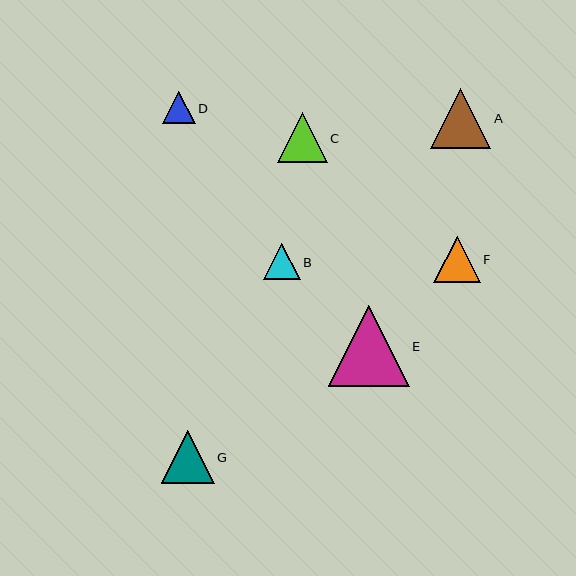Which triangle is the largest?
Triangle E is the largest with a size of approximately 81 pixels.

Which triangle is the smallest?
Triangle D is the smallest with a size of approximately 33 pixels.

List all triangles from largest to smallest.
From largest to smallest: E, A, G, C, F, B, D.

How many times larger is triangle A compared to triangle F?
Triangle A is approximately 1.3 times the size of triangle F.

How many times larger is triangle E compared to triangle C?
Triangle E is approximately 1.6 times the size of triangle C.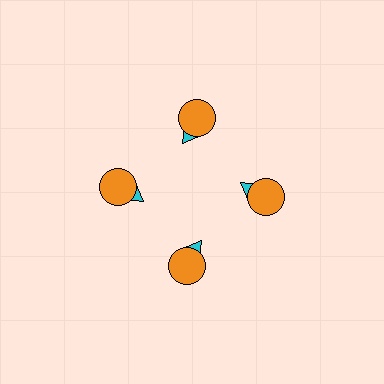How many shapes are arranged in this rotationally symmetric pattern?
There are 8 shapes, arranged in 4 groups of 2.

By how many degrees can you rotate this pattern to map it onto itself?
The pattern maps onto itself every 90 degrees of rotation.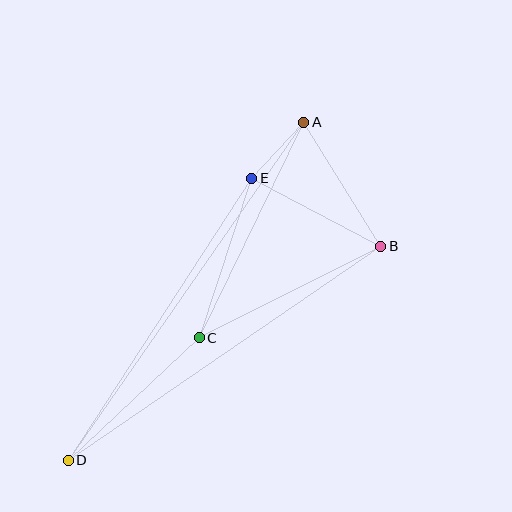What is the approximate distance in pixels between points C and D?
The distance between C and D is approximately 179 pixels.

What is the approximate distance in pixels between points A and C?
The distance between A and C is approximately 239 pixels.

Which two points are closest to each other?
Points A and E are closest to each other.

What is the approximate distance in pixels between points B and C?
The distance between B and C is approximately 203 pixels.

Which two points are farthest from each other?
Points A and D are farthest from each other.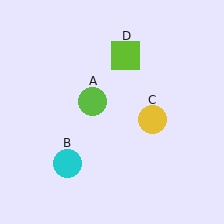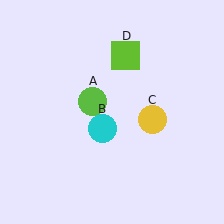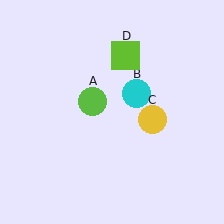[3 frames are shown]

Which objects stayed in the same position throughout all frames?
Lime circle (object A) and yellow circle (object C) and lime square (object D) remained stationary.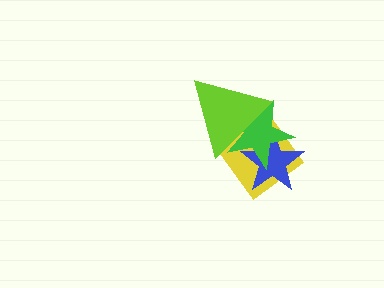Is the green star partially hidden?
Yes, it is partially covered by another shape.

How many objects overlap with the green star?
3 objects overlap with the green star.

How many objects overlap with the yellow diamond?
3 objects overlap with the yellow diamond.